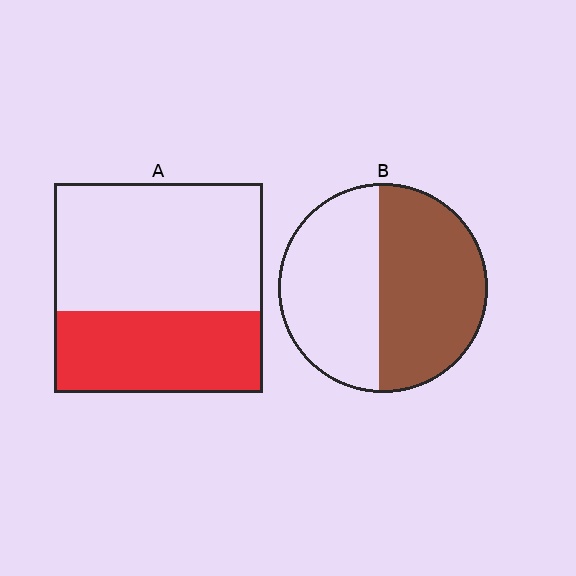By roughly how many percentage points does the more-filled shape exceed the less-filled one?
By roughly 15 percentage points (B over A).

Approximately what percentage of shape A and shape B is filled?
A is approximately 40% and B is approximately 50%.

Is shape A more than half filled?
No.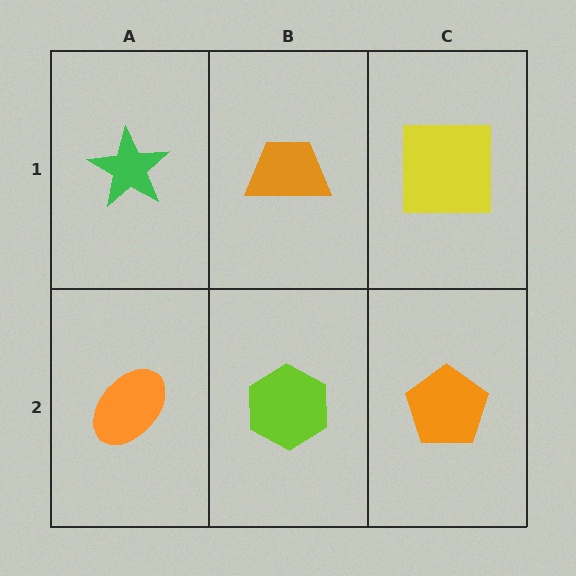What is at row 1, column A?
A green star.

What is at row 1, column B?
An orange trapezoid.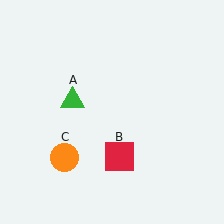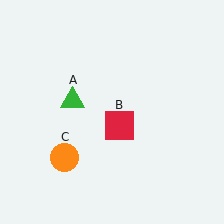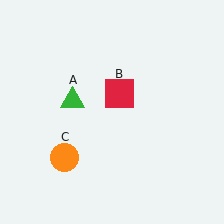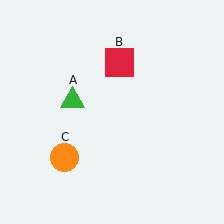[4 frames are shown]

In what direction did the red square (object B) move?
The red square (object B) moved up.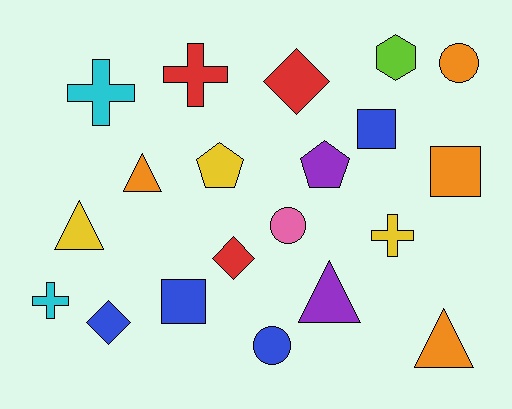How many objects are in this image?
There are 20 objects.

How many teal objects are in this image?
There are no teal objects.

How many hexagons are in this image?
There is 1 hexagon.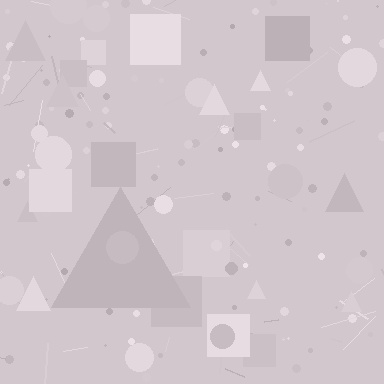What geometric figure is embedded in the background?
A triangle is embedded in the background.